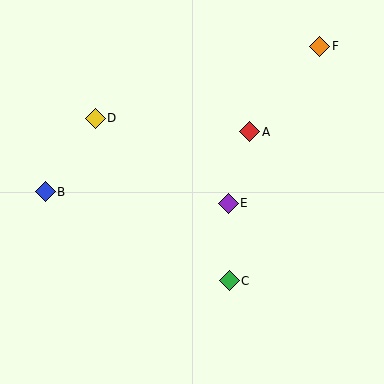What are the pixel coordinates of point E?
Point E is at (228, 203).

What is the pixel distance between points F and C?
The distance between F and C is 252 pixels.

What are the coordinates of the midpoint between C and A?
The midpoint between C and A is at (239, 206).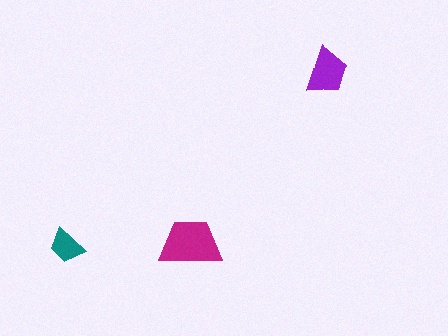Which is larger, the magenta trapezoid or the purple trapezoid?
The magenta one.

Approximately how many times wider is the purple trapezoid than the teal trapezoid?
About 1.5 times wider.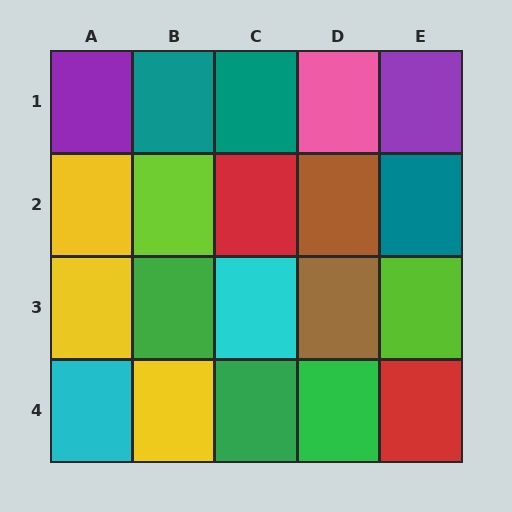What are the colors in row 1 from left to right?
Purple, teal, teal, pink, purple.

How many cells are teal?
3 cells are teal.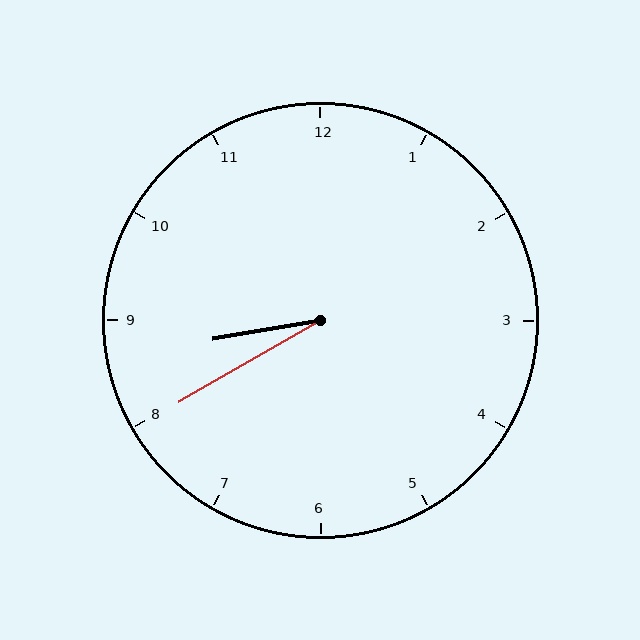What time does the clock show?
8:40.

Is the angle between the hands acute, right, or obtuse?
It is acute.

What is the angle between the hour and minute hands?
Approximately 20 degrees.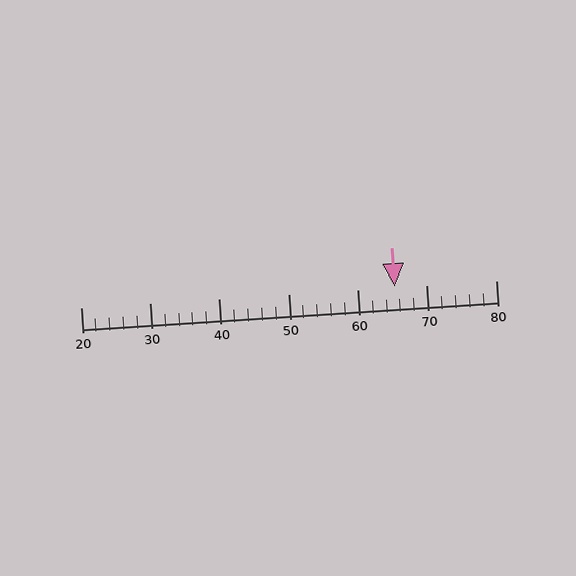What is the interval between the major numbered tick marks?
The major tick marks are spaced 10 units apart.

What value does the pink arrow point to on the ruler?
The pink arrow points to approximately 65.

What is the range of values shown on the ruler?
The ruler shows values from 20 to 80.